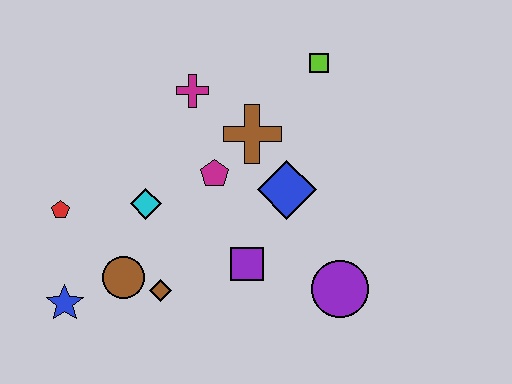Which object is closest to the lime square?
The brown cross is closest to the lime square.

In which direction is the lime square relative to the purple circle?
The lime square is above the purple circle.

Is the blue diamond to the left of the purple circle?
Yes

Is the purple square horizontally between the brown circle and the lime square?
Yes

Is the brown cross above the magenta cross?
No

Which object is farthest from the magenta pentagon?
The blue star is farthest from the magenta pentagon.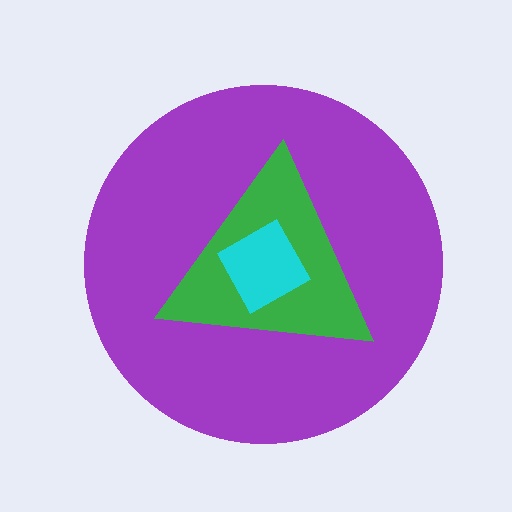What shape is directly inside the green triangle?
The cyan diamond.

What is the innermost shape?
The cyan diamond.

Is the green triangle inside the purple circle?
Yes.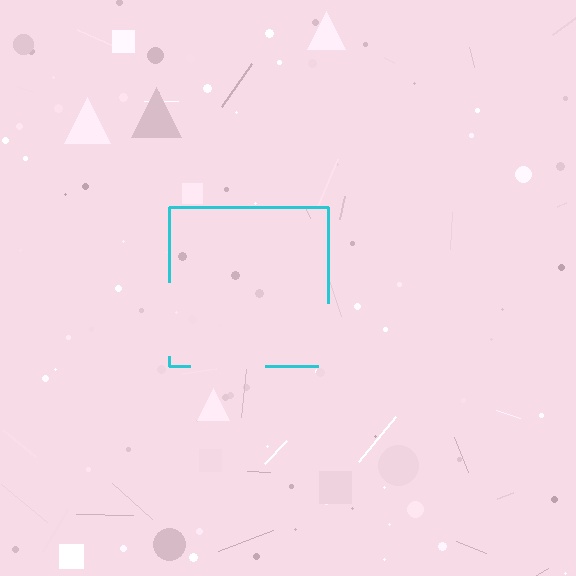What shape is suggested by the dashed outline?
The dashed outline suggests a square.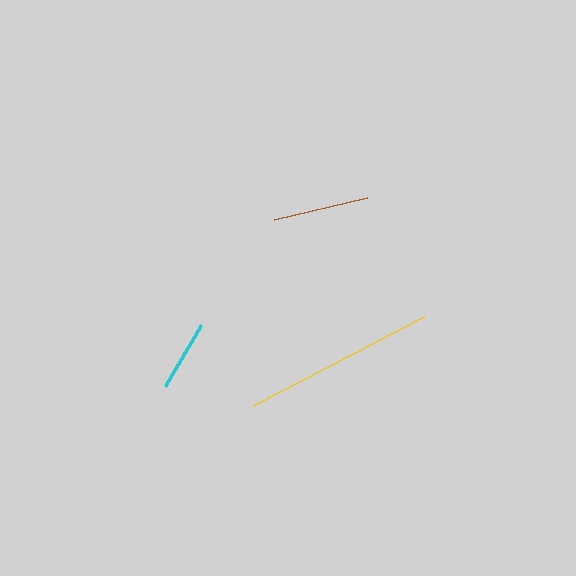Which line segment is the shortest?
The cyan line is the shortest at approximately 71 pixels.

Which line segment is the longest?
The yellow line is the longest at approximately 193 pixels.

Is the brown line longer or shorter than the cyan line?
The brown line is longer than the cyan line.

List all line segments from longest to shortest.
From longest to shortest: yellow, brown, cyan.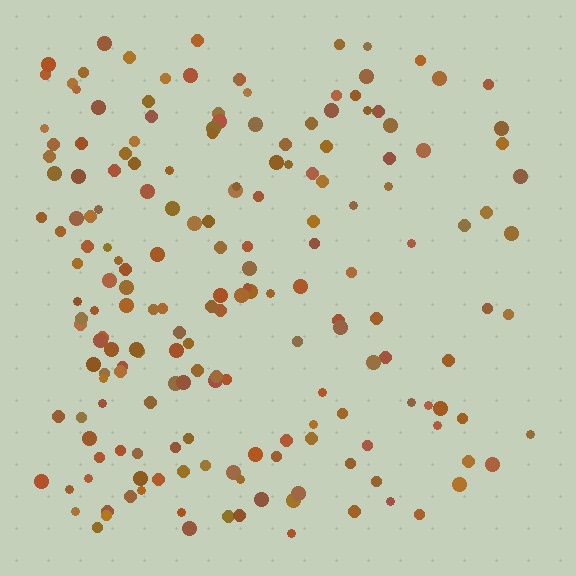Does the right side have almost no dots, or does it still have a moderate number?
Still a moderate number, just noticeably fewer than the left.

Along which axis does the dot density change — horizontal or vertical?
Horizontal.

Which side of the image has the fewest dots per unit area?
The right.